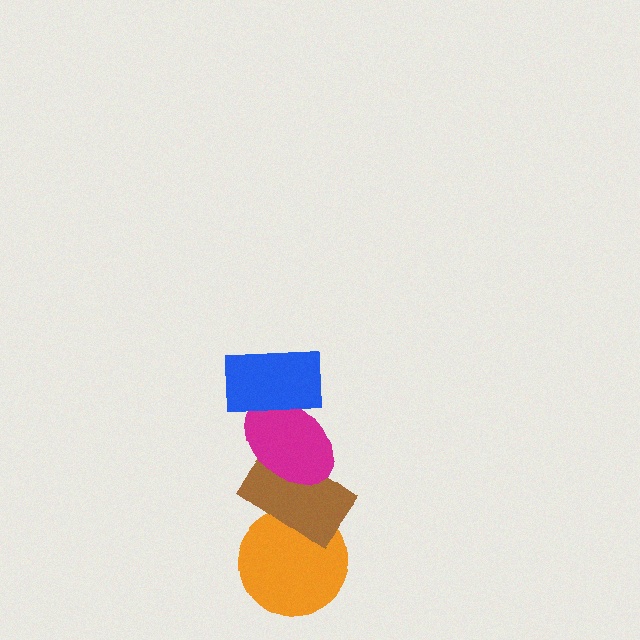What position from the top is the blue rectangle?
The blue rectangle is 1st from the top.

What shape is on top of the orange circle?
The brown rectangle is on top of the orange circle.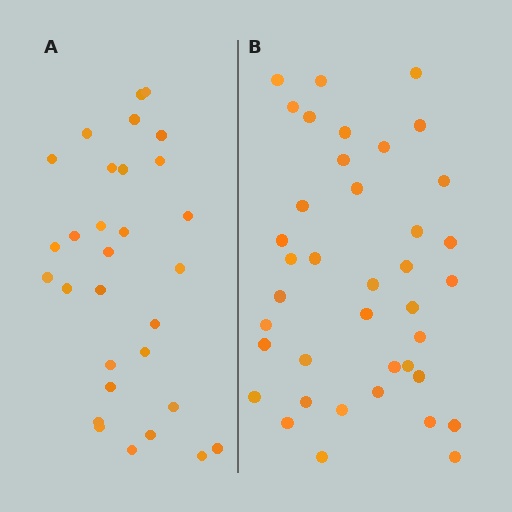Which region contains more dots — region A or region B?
Region B (the right region) has more dots.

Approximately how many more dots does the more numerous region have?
Region B has roughly 8 or so more dots than region A.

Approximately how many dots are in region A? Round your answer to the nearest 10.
About 30 dots.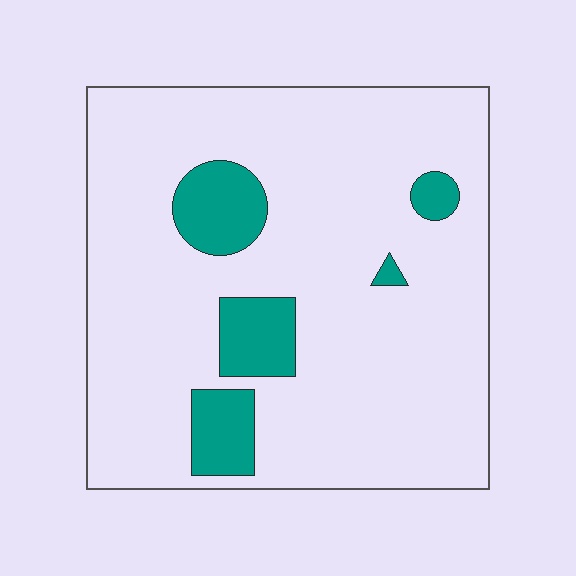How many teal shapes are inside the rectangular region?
5.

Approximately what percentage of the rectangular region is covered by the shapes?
Approximately 15%.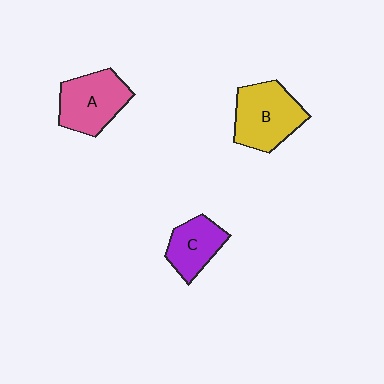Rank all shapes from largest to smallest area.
From largest to smallest: B (yellow), A (pink), C (purple).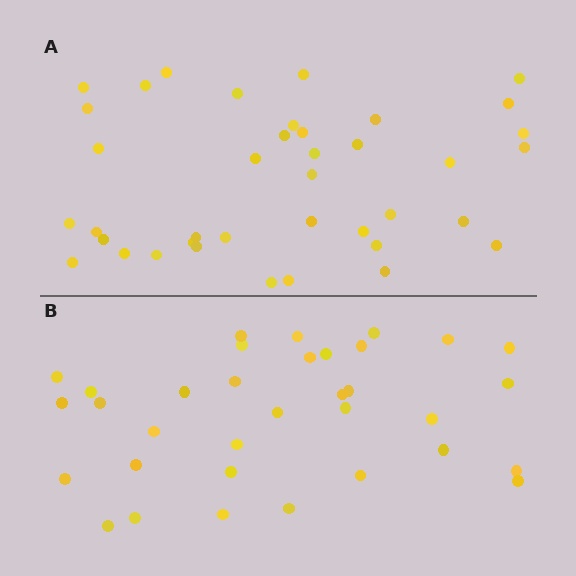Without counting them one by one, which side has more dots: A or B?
Region A (the top region) has more dots.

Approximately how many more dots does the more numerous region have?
Region A has about 5 more dots than region B.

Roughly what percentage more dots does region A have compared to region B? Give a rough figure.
About 15% more.